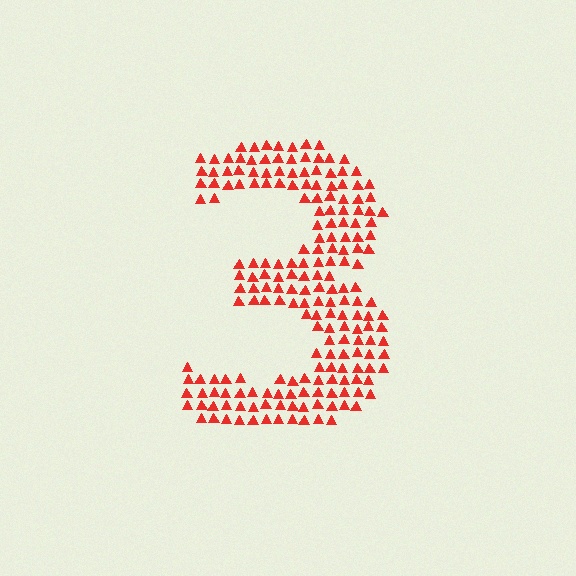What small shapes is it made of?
It is made of small triangles.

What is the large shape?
The large shape is the digit 3.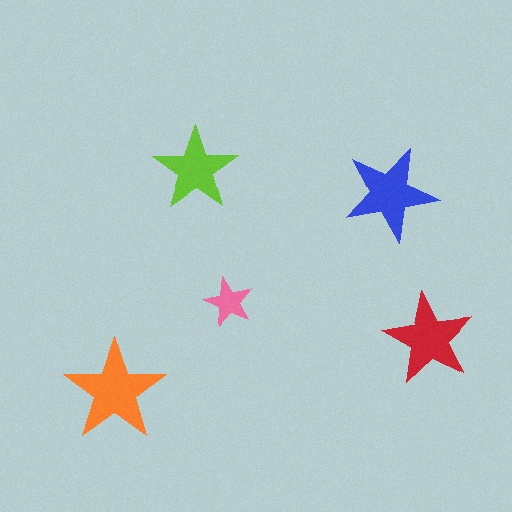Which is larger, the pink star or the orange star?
The orange one.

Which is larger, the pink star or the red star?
The red one.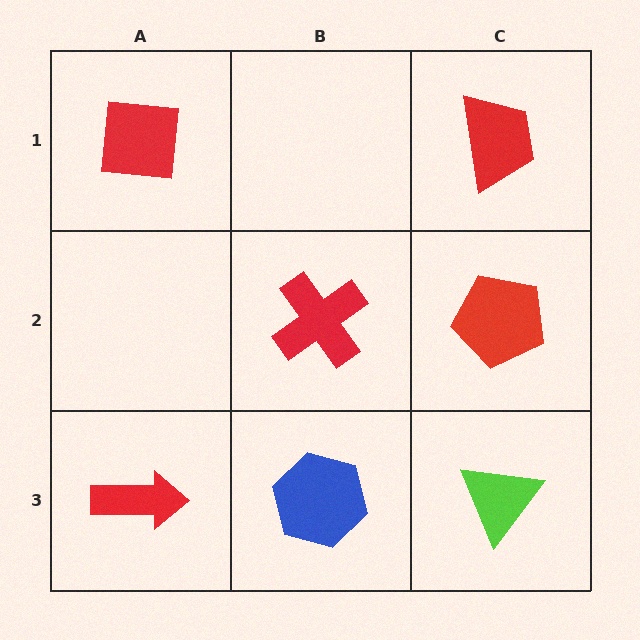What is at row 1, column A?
A red square.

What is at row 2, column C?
A red pentagon.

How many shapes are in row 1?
2 shapes.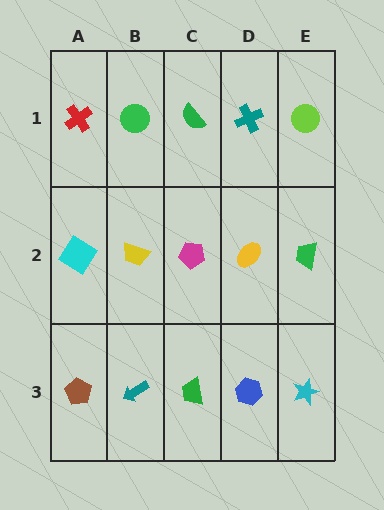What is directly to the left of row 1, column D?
A green semicircle.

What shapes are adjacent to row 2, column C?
A green semicircle (row 1, column C), a green trapezoid (row 3, column C), a yellow trapezoid (row 2, column B), a yellow ellipse (row 2, column D).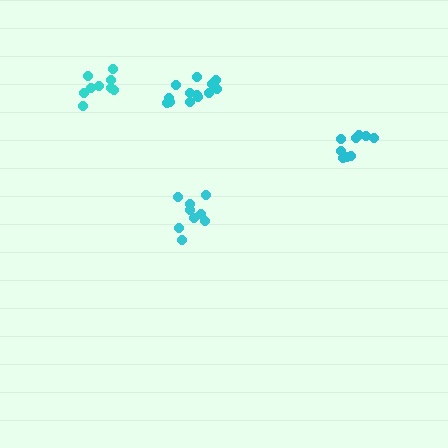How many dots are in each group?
Group 1: 13 dots, Group 2: 9 dots, Group 3: 9 dots, Group 4: 9 dots (40 total).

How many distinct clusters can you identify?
There are 4 distinct clusters.